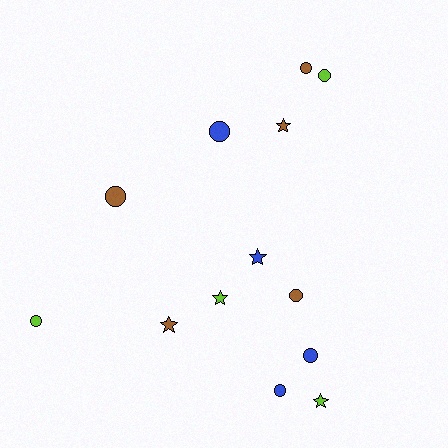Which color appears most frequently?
Brown, with 5 objects.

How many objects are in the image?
There are 13 objects.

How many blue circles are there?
There are 3 blue circles.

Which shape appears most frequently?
Circle, with 8 objects.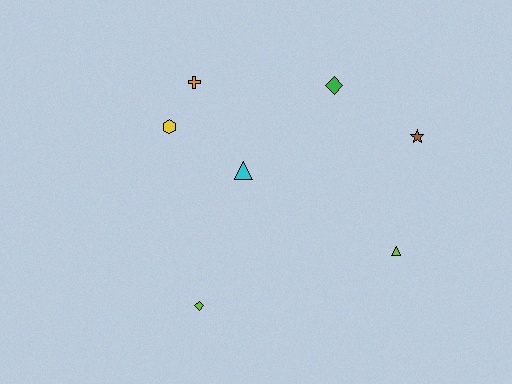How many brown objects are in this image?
There is 1 brown object.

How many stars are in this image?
There is 1 star.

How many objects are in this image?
There are 7 objects.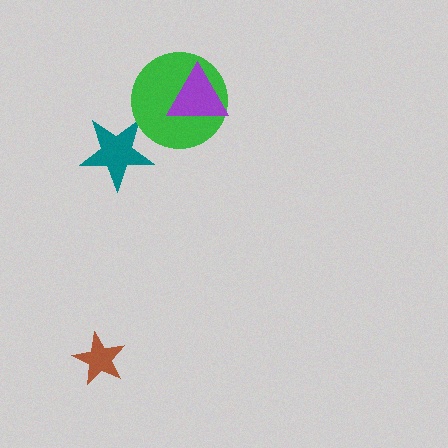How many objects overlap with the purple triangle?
1 object overlaps with the purple triangle.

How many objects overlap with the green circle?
1 object overlaps with the green circle.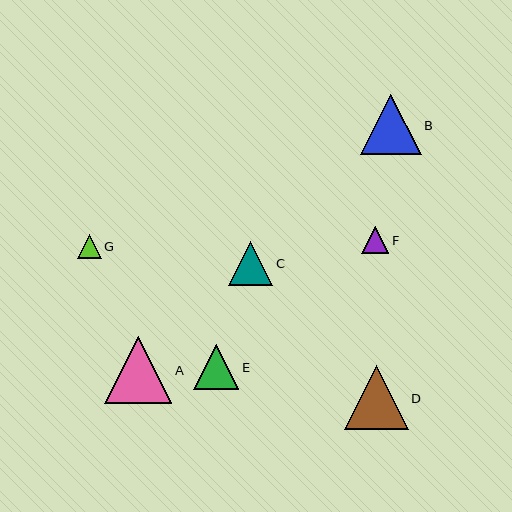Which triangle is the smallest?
Triangle G is the smallest with a size of approximately 24 pixels.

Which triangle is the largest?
Triangle A is the largest with a size of approximately 67 pixels.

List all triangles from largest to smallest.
From largest to smallest: A, D, B, E, C, F, G.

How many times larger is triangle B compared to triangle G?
Triangle B is approximately 2.5 times the size of triangle G.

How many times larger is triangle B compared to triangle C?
Triangle B is approximately 1.4 times the size of triangle C.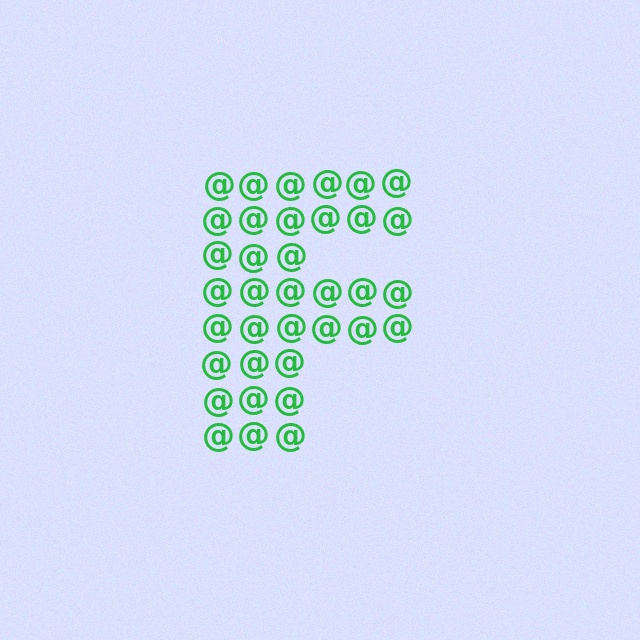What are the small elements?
The small elements are at signs.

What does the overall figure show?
The overall figure shows the letter F.